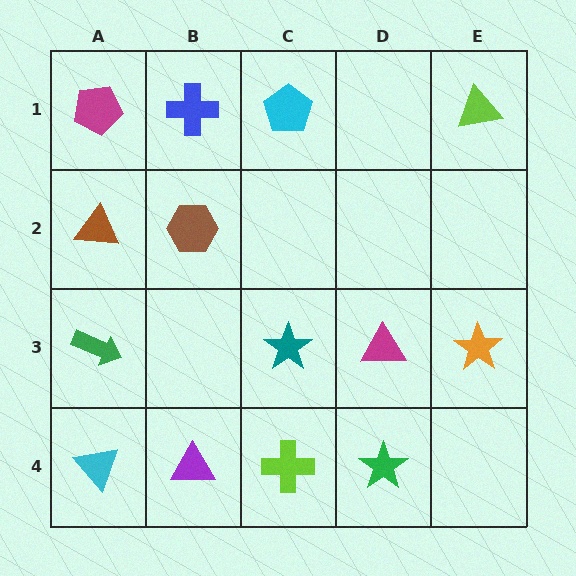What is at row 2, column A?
A brown triangle.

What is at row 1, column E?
A lime triangle.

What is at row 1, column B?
A blue cross.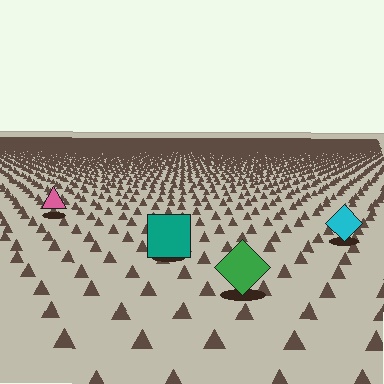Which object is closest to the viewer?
The green diamond is closest. The texture marks near it are larger and more spread out.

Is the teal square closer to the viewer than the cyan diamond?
Yes. The teal square is closer — you can tell from the texture gradient: the ground texture is coarser near it.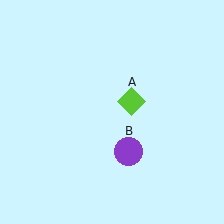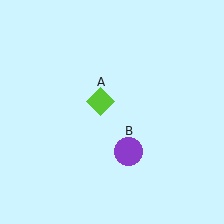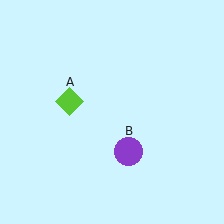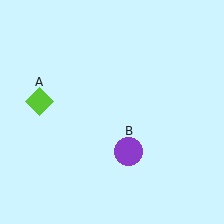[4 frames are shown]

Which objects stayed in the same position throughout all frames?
Purple circle (object B) remained stationary.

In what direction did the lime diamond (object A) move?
The lime diamond (object A) moved left.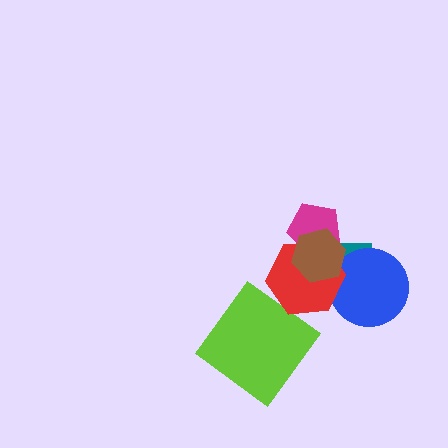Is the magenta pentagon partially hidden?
Yes, it is partially covered by another shape.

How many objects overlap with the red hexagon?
4 objects overlap with the red hexagon.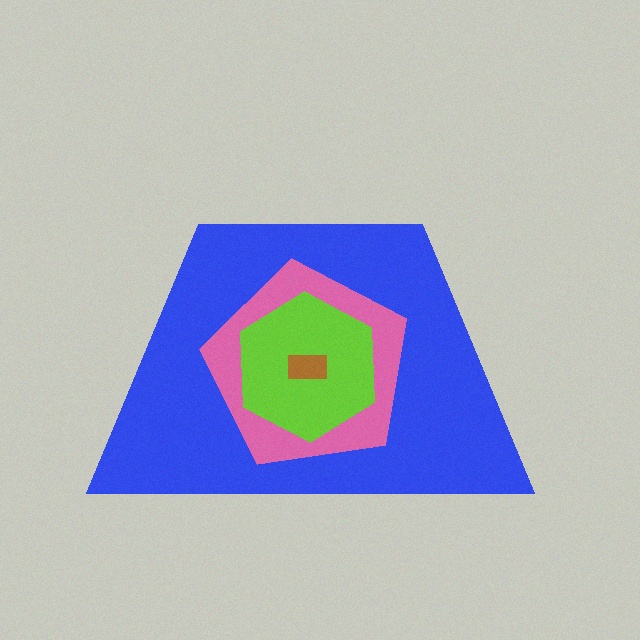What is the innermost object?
The brown rectangle.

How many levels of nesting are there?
4.